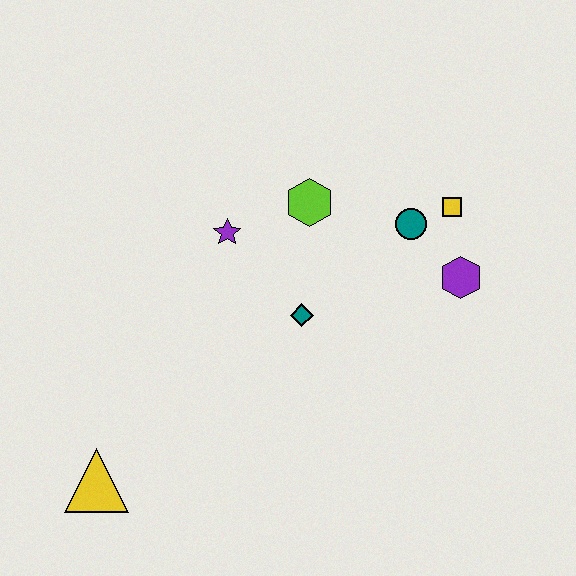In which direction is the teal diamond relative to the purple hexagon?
The teal diamond is to the left of the purple hexagon.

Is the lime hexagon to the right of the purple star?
Yes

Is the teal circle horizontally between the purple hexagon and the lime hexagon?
Yes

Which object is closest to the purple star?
The lime hexagon is closest to the purple star.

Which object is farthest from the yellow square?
The yellow triangle is farthest from the yellow square.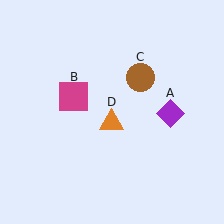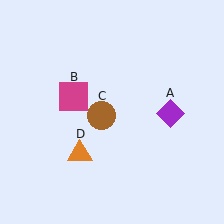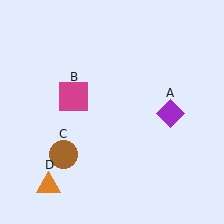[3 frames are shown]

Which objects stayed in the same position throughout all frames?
Purple diamond (object A) and magenta square (object B) remained stationary.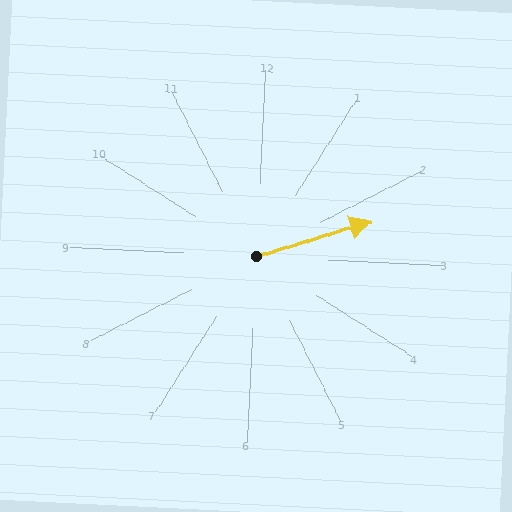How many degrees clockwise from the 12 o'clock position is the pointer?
Approximately 70 degrees.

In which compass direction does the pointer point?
East.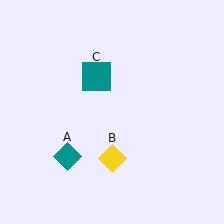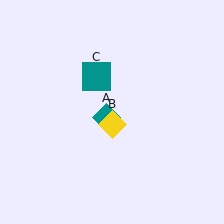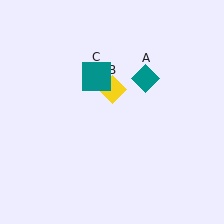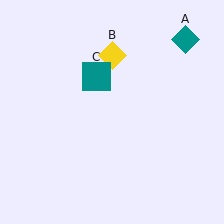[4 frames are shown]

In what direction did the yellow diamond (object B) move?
The yellow diamond (object B) moved up.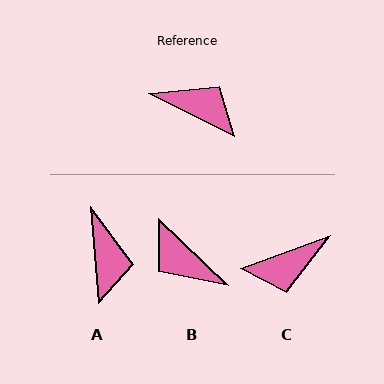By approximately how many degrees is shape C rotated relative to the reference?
Approximately 133 degrees clockwise.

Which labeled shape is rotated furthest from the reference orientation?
B, about 163 degrees away.